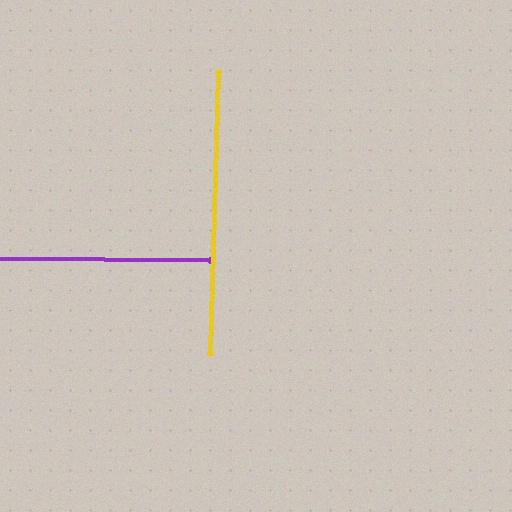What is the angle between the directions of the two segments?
Approximately 89 degrees.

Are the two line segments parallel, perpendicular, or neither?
Perpendicular — they meet at approximately 89°.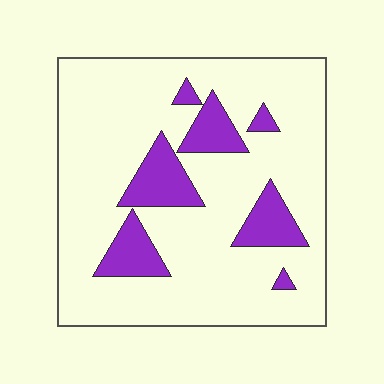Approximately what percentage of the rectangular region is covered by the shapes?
Approximately 20%.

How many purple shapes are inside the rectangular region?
7.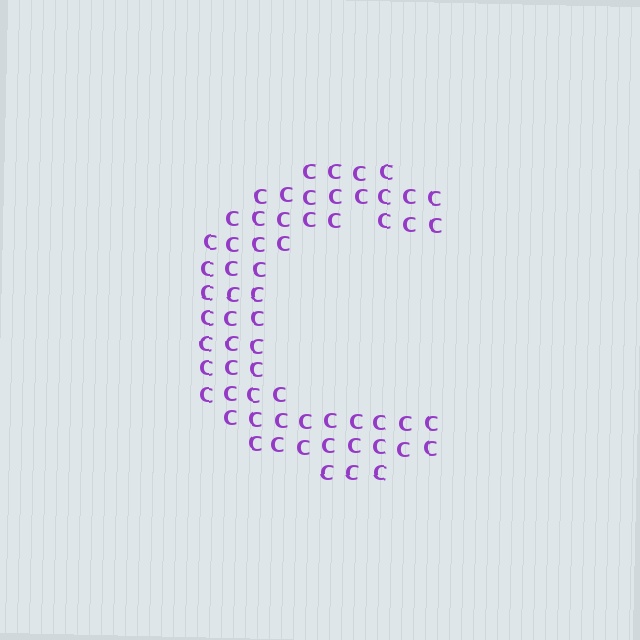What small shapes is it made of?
It is made of small letter C's.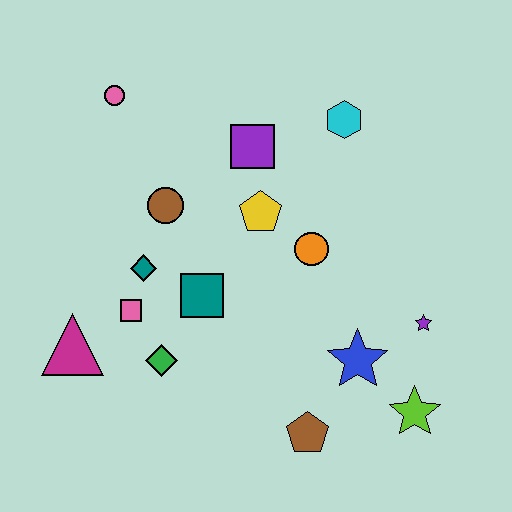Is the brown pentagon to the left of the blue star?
Yes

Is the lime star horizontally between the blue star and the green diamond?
No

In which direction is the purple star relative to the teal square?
The purple star is to the right of the teal square.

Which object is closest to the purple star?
The blue star is closest to the purple star.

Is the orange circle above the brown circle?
No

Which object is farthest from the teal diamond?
The lime star is farthest from the teal diamond.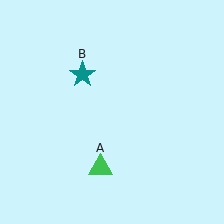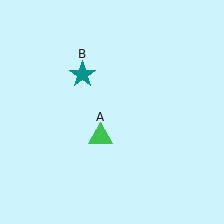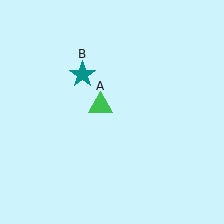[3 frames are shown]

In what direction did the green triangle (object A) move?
The green triangle (object A) moved up.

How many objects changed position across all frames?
1 object changed position: green triangle (object A).